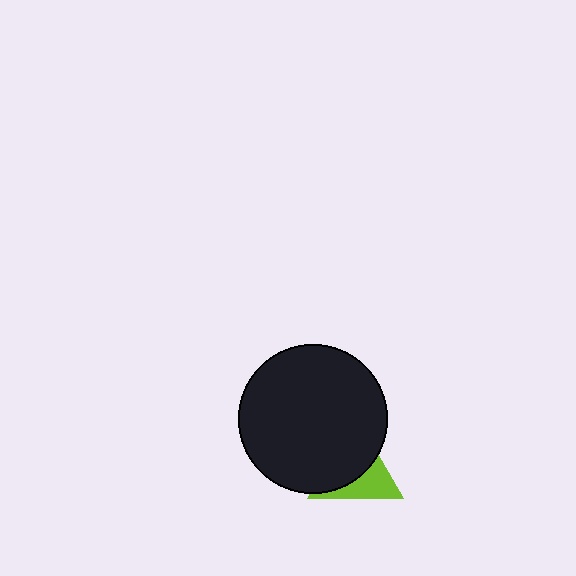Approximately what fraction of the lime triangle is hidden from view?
Roughly 59% of the lime triangle is hidden behind the black circle.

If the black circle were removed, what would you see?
You would see the complete lime triangle.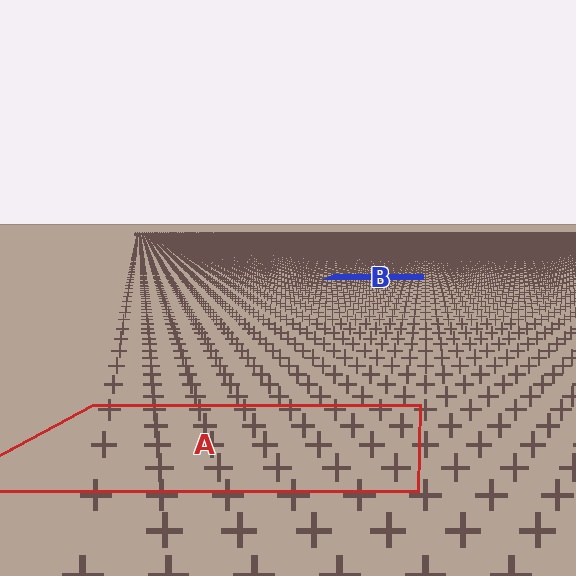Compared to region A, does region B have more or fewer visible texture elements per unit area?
Region B has more texture elements per unit area — they are packed more densely because it is farther away.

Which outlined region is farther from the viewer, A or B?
Region B is farther from the viewer — the texture elements inside it appear smaller and more densely packed.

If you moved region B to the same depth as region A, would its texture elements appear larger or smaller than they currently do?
They would appear larger. At a closer depth, the same texture elements are projected at a bigger on-screen size.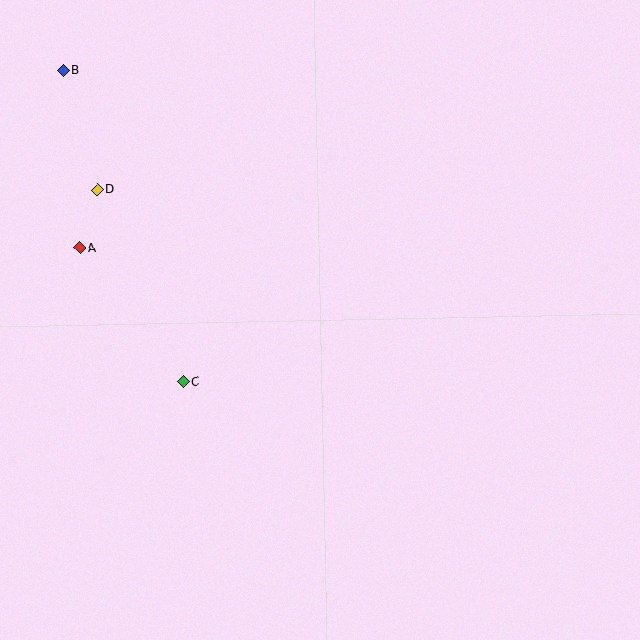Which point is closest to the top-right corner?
Point D is closest to the top-right corner.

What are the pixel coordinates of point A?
Point A is at (80, 247).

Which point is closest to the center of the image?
Point C at (183, 381) is closest to the center.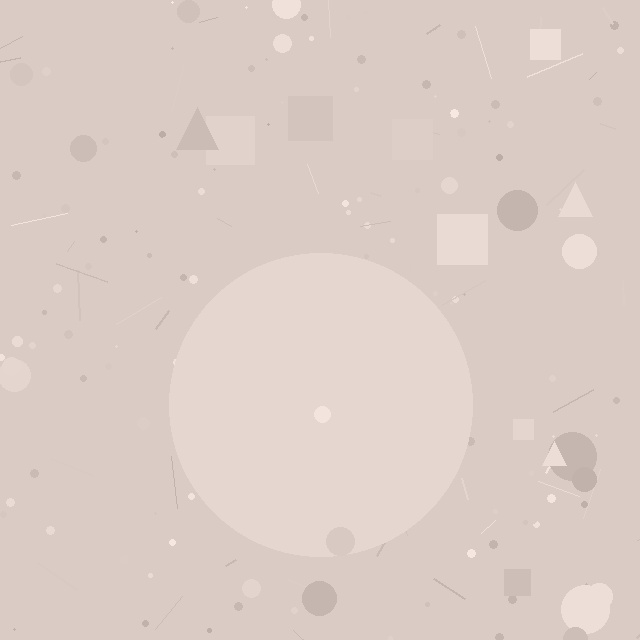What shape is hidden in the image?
A circle is hidden in the image.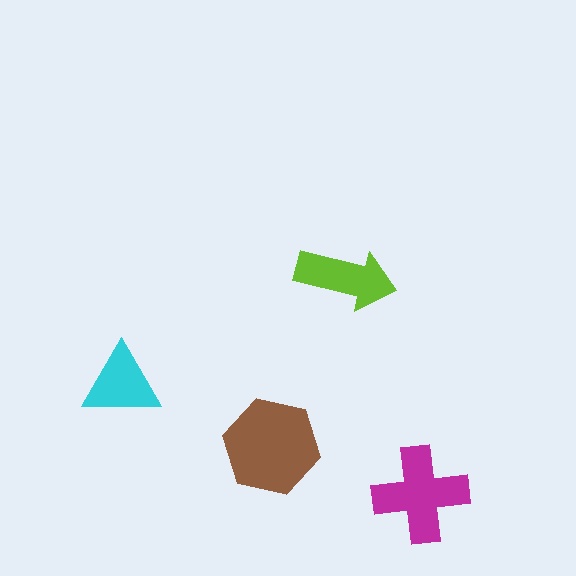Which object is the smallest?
The cyan triangle.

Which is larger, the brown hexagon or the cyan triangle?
The brown hexagon.